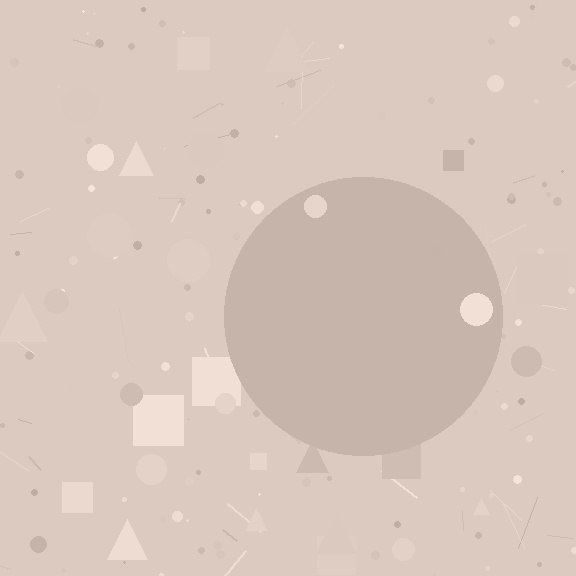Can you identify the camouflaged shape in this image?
The camouflaged shape is a circle.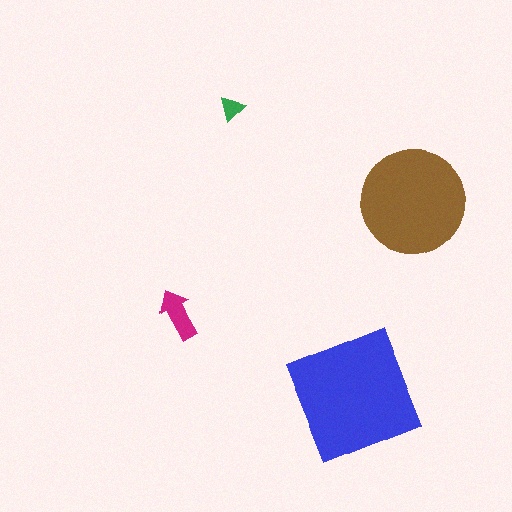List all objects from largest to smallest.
The blue square, the brown circle, the magenta arrow, the green triangle.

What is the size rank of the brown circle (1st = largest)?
2nd.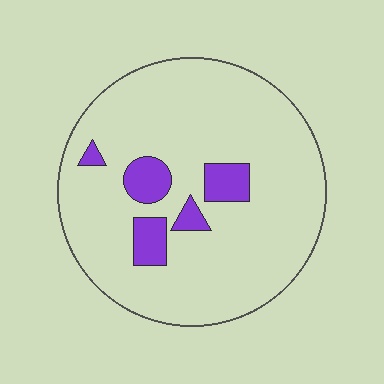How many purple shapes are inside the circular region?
5.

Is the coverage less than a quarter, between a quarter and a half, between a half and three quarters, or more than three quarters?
Less than a quarter.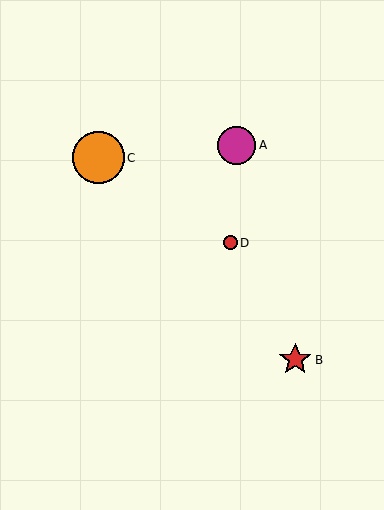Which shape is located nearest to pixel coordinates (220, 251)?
The red circle (labeled D) at (231, 243) is nearest to that location.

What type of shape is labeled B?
Shape B is a red star.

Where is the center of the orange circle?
The center of the orange circle is at (99, 158).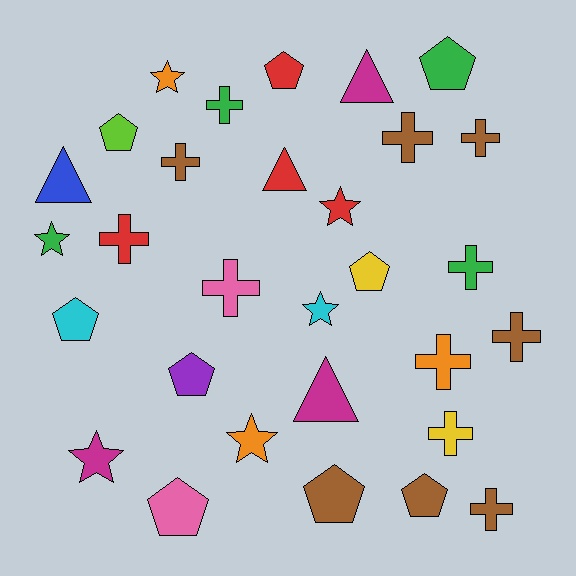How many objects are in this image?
There are 30 objects.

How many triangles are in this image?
There are 4 triangles.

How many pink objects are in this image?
There are 2 pink objects.